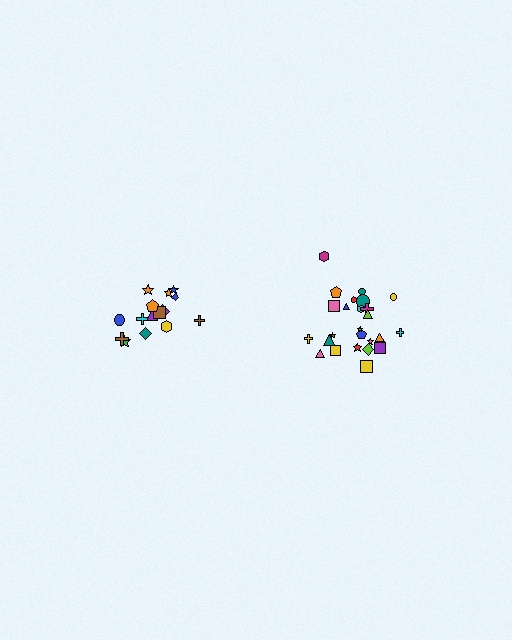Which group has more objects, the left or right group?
The right group.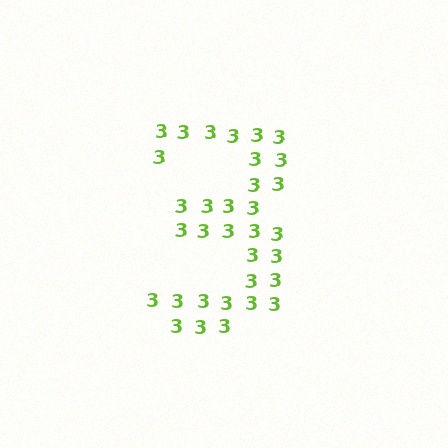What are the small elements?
The small elements are digit 3's.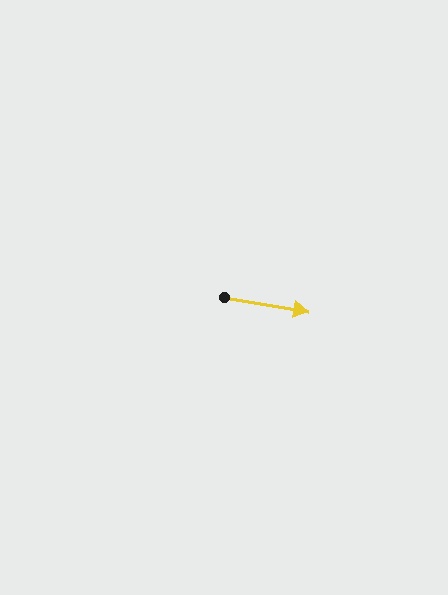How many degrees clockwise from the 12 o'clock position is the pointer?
Approximately 99 degrees.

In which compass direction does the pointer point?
East.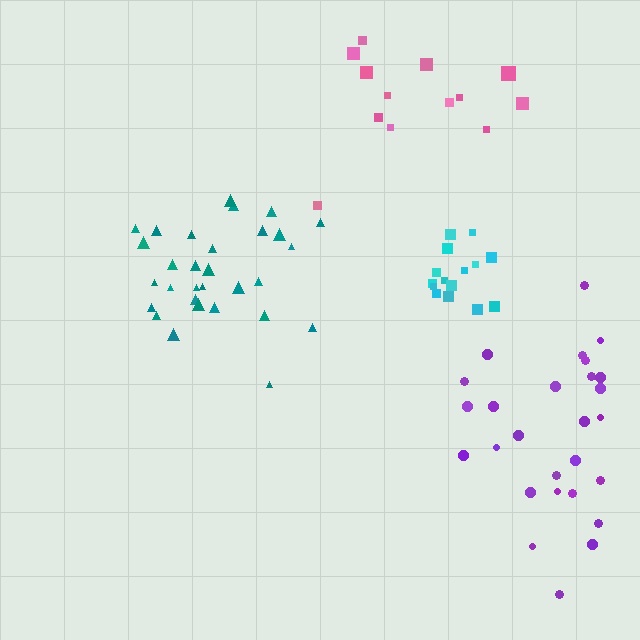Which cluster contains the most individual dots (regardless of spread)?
Teal (30).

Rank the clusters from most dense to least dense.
cyan, teal, purple, pink.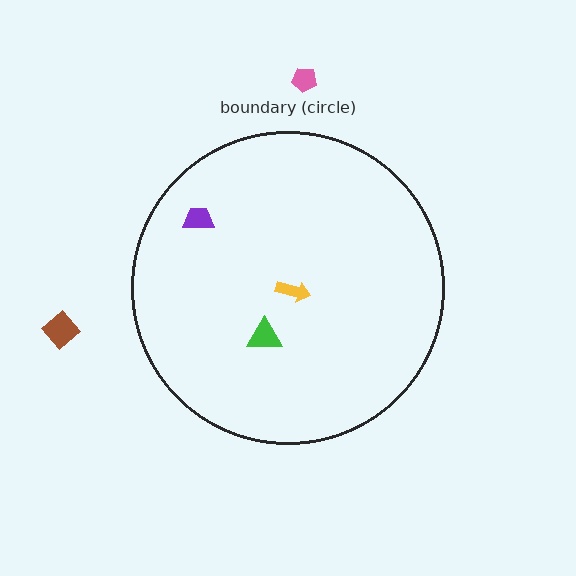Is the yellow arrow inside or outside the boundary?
Inside.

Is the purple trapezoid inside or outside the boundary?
Inside.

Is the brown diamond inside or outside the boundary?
Outside.